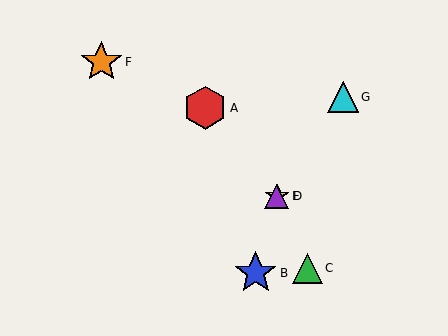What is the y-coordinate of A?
Object A is at y≈108.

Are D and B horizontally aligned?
No, D is at y≈196 and B is at y≈273.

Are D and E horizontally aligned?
Yes, both are at y≈196.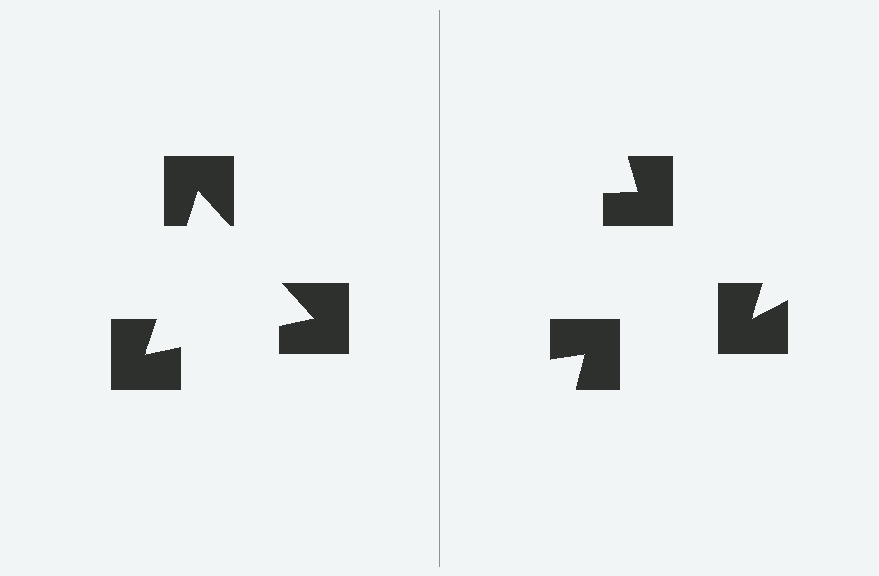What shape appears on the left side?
An illusory triangle.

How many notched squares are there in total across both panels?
6 — 3 on each side.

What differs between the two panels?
The notched squares are positioned identically on both sides; only the wedge orientations differ. On the left they align to a triangle; on the right they are misaligned.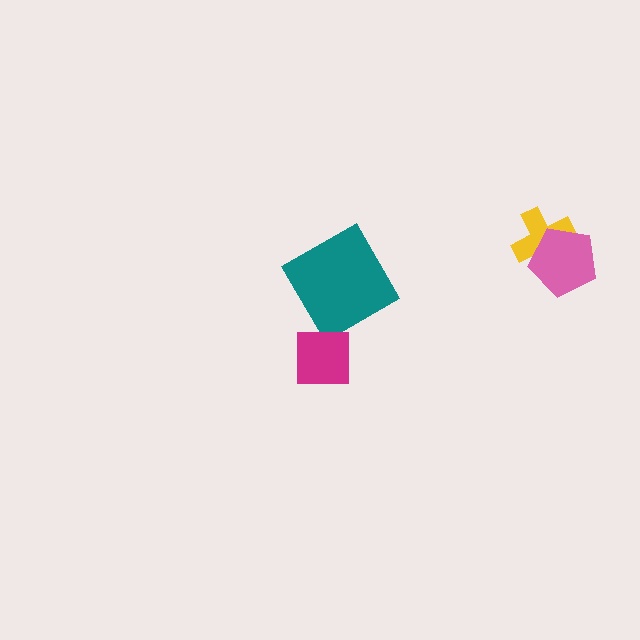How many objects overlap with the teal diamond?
0 objects overlap with the teal diamond.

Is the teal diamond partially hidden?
No, no other shape covers it.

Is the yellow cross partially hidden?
Yes, it is partially covered by another shape.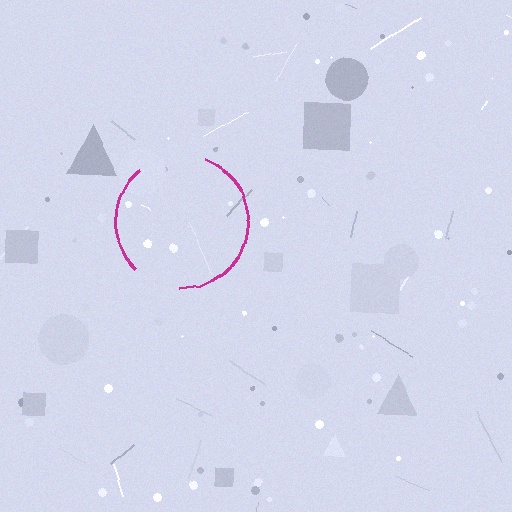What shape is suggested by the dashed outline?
The dashed outline suggests a circle.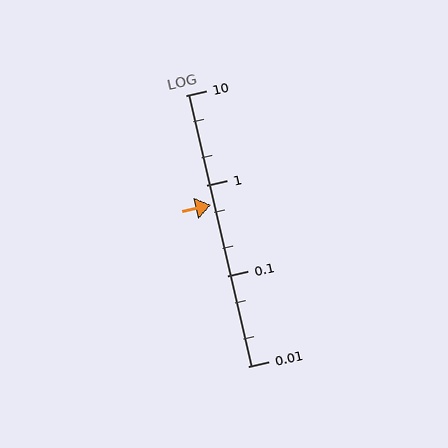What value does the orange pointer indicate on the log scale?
The pointer indicates approximately 0.61.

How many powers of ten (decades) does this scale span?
The scale spans 3 decades, from 0.01 to 10.